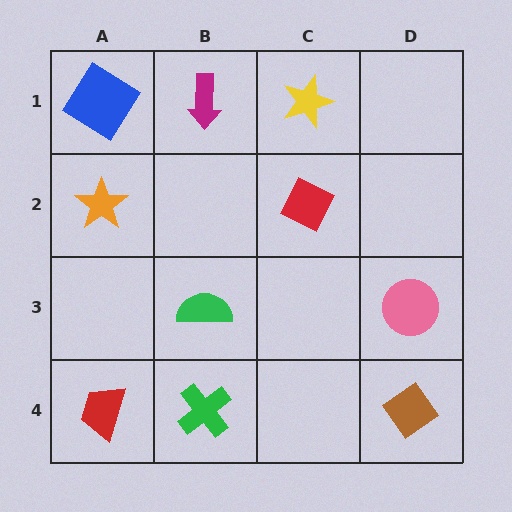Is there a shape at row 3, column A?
No, that cell is empty.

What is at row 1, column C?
A yellow star.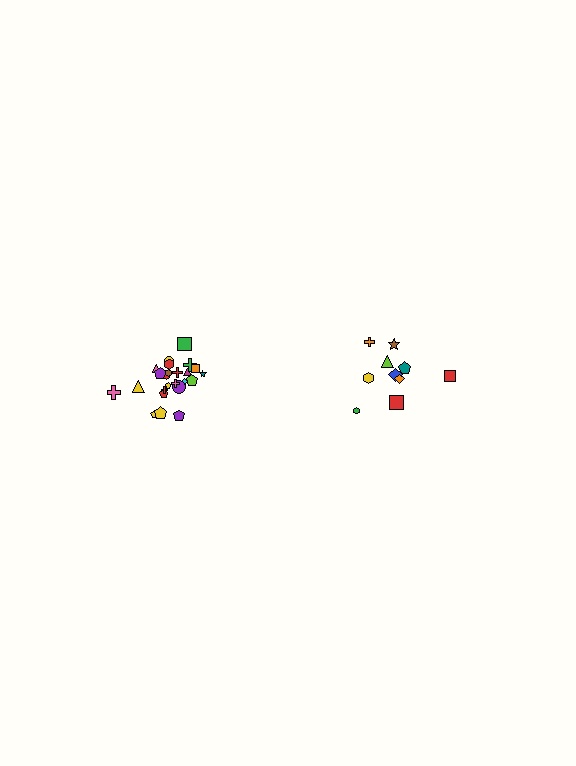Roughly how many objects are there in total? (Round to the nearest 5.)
Roughly 35 objects in total.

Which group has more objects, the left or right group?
The left group.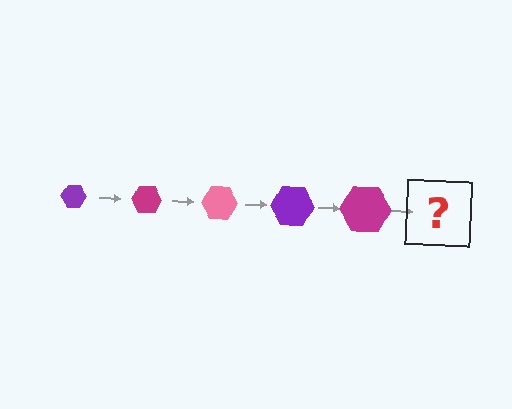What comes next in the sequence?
The next element should be a pink hexagon, larger than the previous one.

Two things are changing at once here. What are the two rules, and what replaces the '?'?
The two rules are that the hexagon grows larger each step and the color cycles through purple, magenta, and pink. The '?' should be a pink hexagon, larger than the previous one.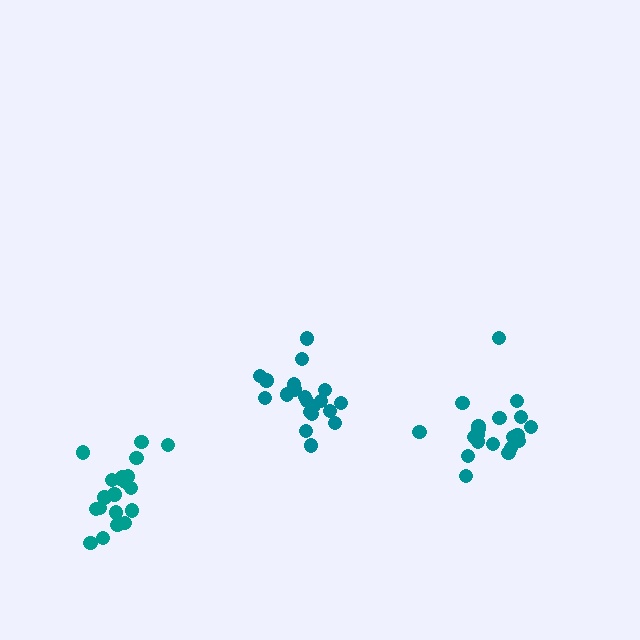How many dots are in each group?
Group 1: 20 dots, Group 2: 20 dots, Group 3: 20 dots (60 total).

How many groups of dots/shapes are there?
There are 3 groups.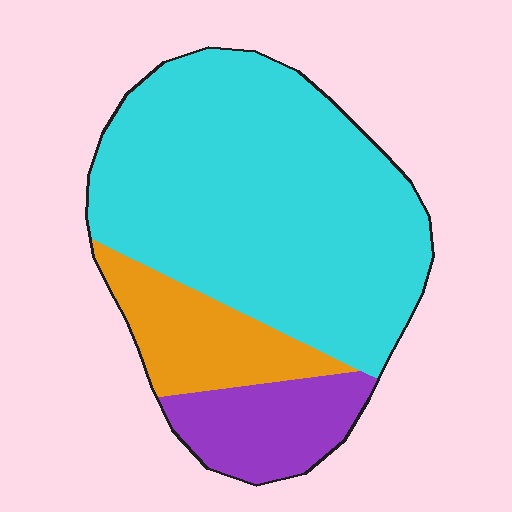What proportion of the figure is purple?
Purple takes up about one sixth (1/6) of the figure.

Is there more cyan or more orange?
Cyan.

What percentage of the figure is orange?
Orange takes up about one sixth (1/6) of the figure.